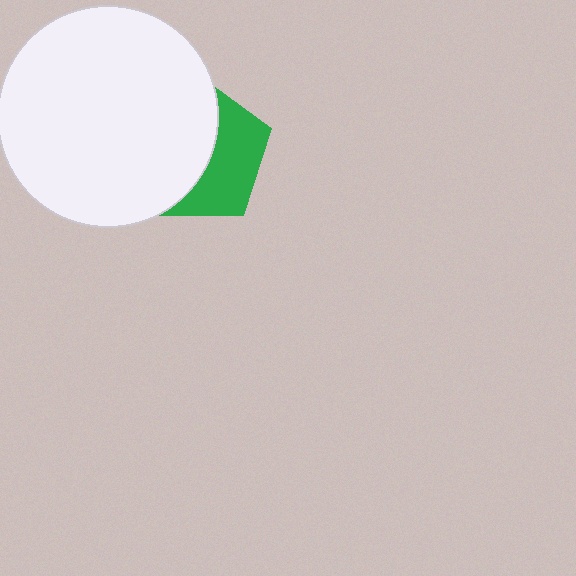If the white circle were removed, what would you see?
You would see the complete green pentagon.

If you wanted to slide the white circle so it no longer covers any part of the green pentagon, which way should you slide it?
Slide it left — that is the most direct way to separate the two shapes.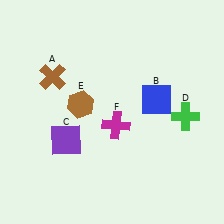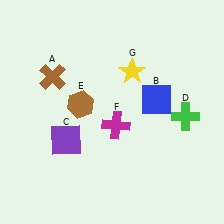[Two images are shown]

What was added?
A yellow star (G) was added in Image 2.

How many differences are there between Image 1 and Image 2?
There is 1 difference between the two images.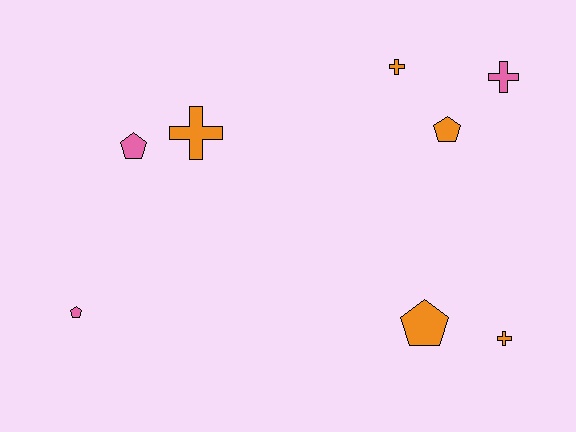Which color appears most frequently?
Orange, with 5 objects.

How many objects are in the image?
There are 8 objects.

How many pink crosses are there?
There is 1 pink cross.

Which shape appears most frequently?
Pentagon, with 4 objects.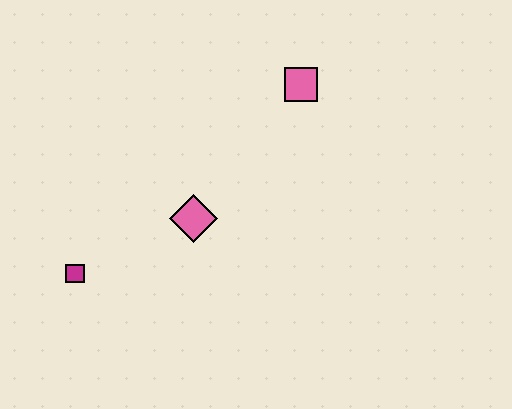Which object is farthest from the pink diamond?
The pink square is farthest from the pink diamond.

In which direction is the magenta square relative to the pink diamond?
The magenta square is to the left of the pink diamond.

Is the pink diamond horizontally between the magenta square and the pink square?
Yes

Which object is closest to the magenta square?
The pink diamond is closest to the magenta square.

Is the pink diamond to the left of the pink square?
Yes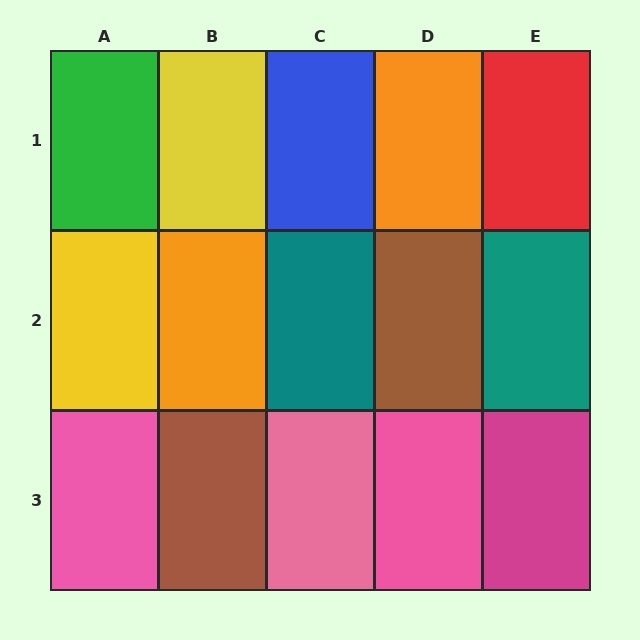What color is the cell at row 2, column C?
Teal.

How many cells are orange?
2 cells are orange.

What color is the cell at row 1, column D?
Orange.